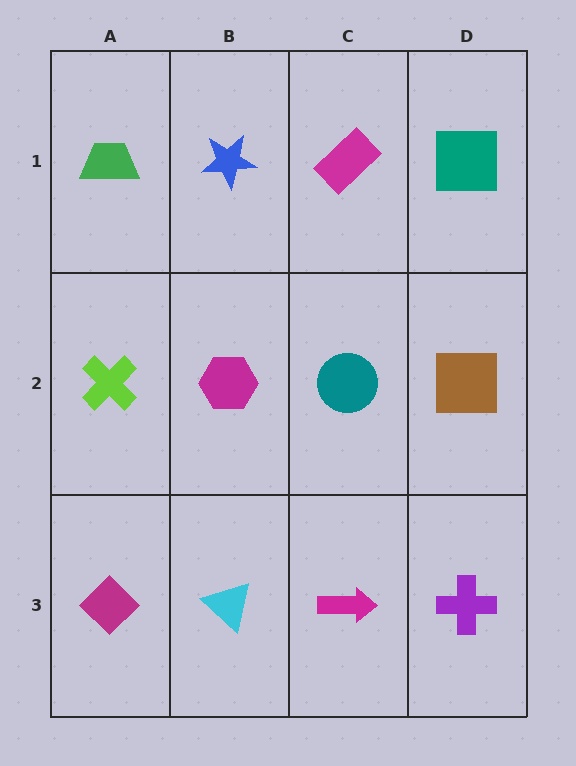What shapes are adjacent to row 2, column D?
A teal square (row 1, column D), a purple cross (row 3, column D), a teal circle (row 2, column C).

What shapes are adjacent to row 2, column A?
A green trapezoid (row 1, column A), a magenta diamond (row 3, column A), a magenta hexagon (row 2, column B).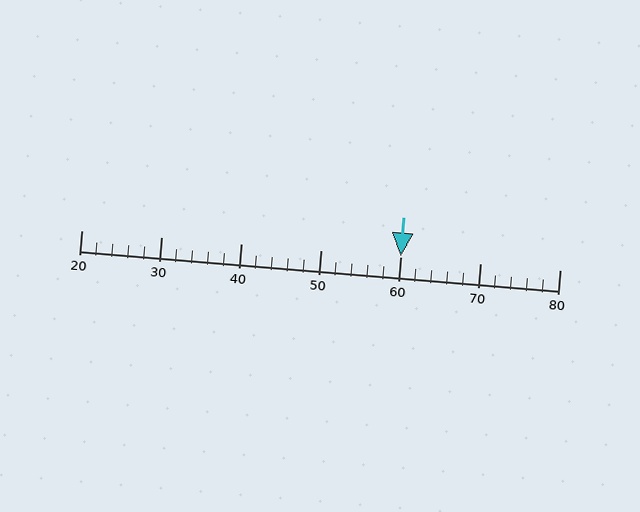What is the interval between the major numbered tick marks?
The major tick marks are spaced 10 units apart.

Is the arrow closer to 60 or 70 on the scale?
The arrow is closer to 60.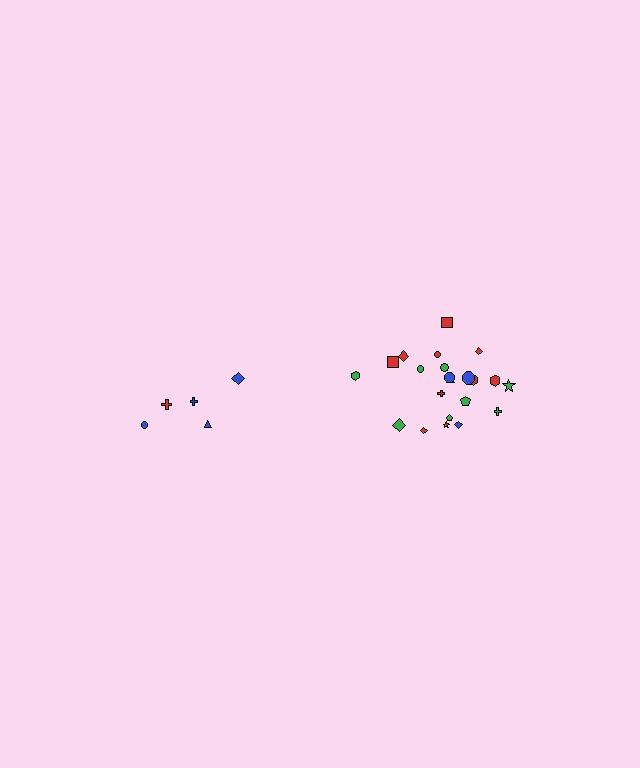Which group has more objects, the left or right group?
The right group.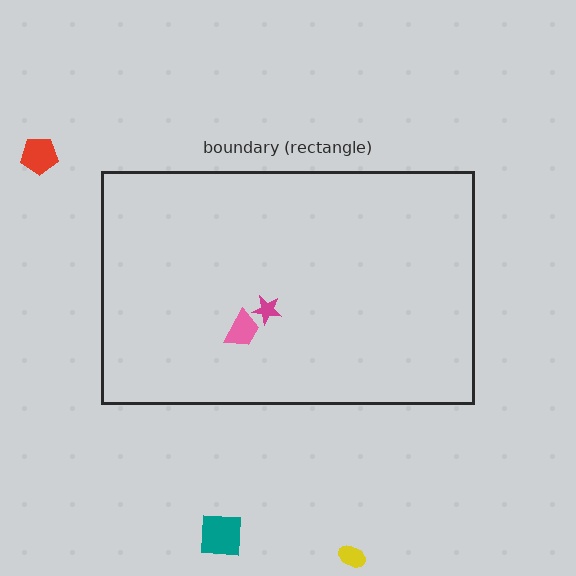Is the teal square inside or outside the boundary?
Outside.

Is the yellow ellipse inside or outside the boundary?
Outside.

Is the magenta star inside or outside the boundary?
Inside.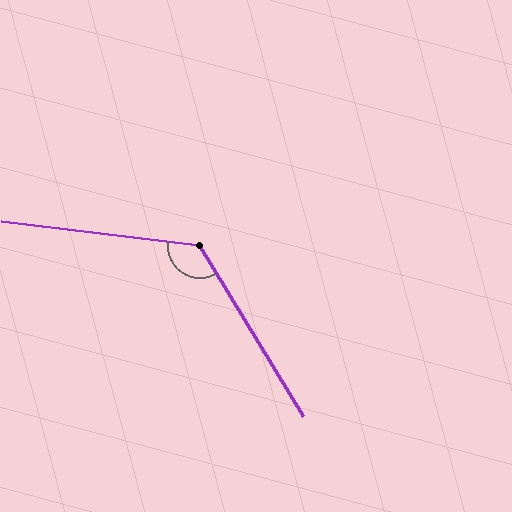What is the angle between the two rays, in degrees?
Approximately 128 degrees.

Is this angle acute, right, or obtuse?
It is obtuse.